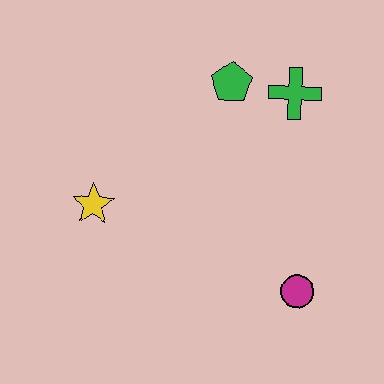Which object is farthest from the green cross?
The yellow star is farthest from the green cross.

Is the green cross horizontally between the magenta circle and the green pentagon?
Yes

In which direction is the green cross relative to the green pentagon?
The green cross is to the right of the green pentagon.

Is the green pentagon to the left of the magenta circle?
Yes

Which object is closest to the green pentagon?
The green cross is closest to the green pentagon.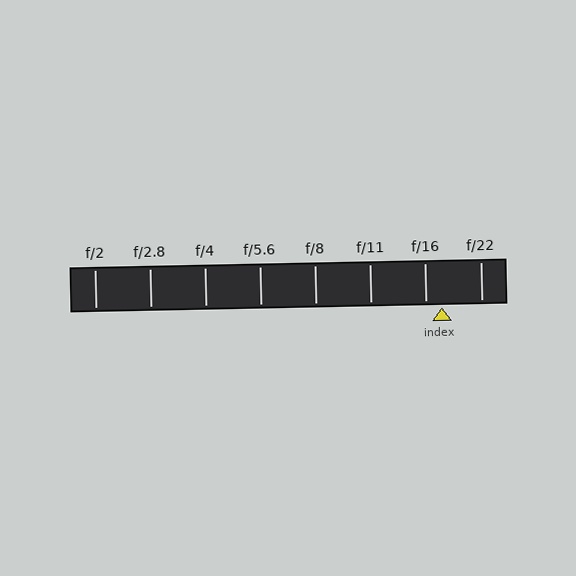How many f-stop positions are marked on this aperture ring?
There are 8 f-stop positions marked.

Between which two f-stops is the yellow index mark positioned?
The index mark is between f/16 and f/22.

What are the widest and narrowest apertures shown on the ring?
The widest aperture shown is f/2 and the narrowest is f/22.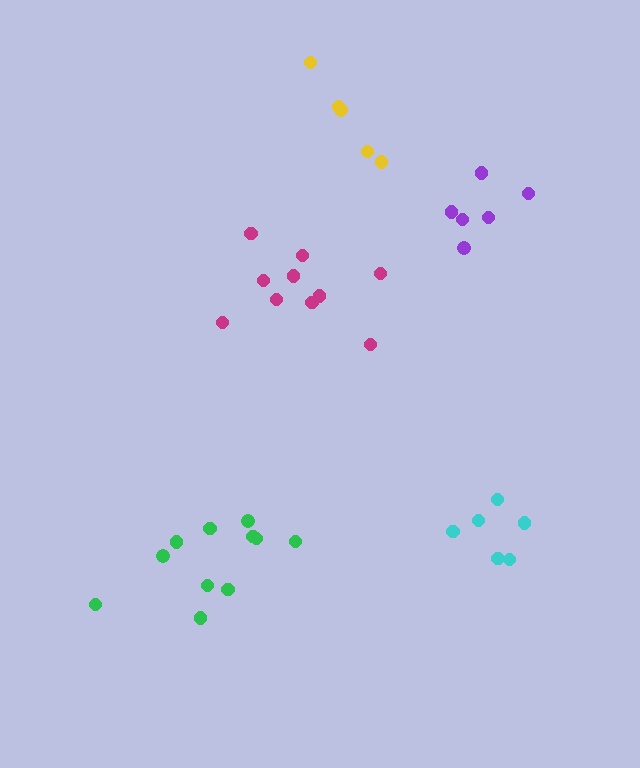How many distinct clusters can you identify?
There are 5 distinct clusters.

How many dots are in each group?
Group 1: 6 dots, Group 2: 10 dots, Group 3: 11 dots, Group 4: 5 dots, Group 5: 6 dots (38 total).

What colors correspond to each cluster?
The clusters are colored: purple, magenta, green, yellow, cyan.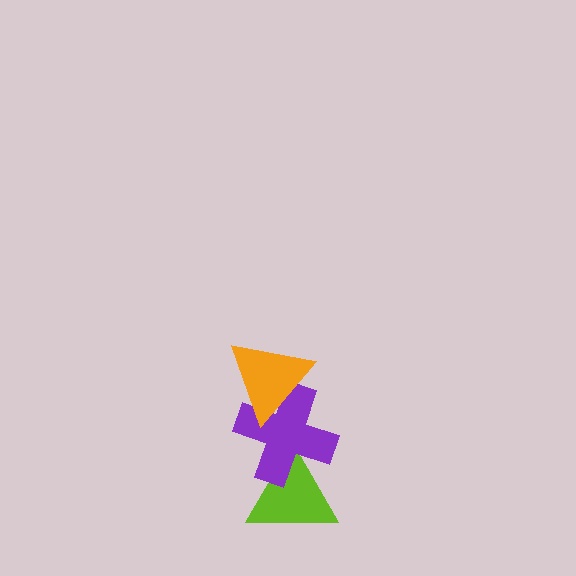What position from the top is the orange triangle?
The orange triangle is 1st from the top.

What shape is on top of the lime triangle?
The purple cross is on top of the lime triangle.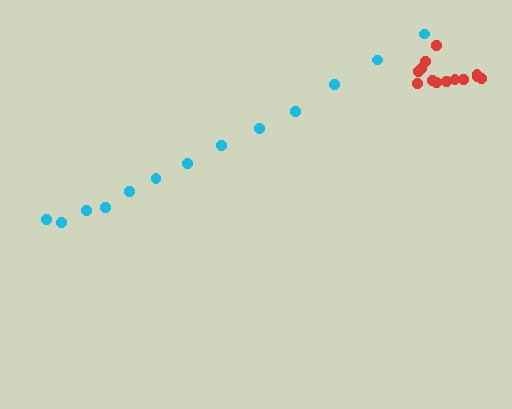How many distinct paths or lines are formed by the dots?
There are 2 distinct paths.